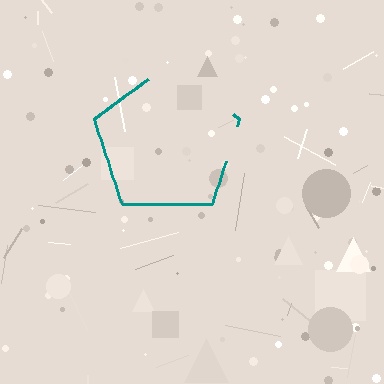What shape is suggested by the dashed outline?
The dashed outline suggests a pentagon.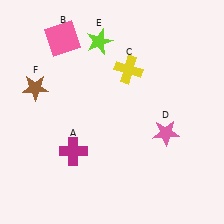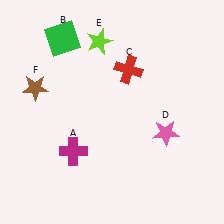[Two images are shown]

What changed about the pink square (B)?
In Image 1, B is pink. In Image 2, it changed to green.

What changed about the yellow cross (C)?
In Image 1, C is yellow. In Image 2, it changed to red.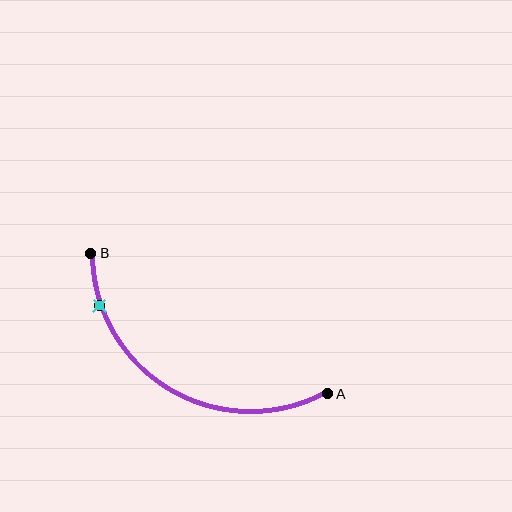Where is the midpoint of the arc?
The arc midpoint is the point on the curve farthest from the straight line joining A and B. It sits below that line.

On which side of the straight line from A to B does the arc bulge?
The arc bulges below the straight line connecting A and B.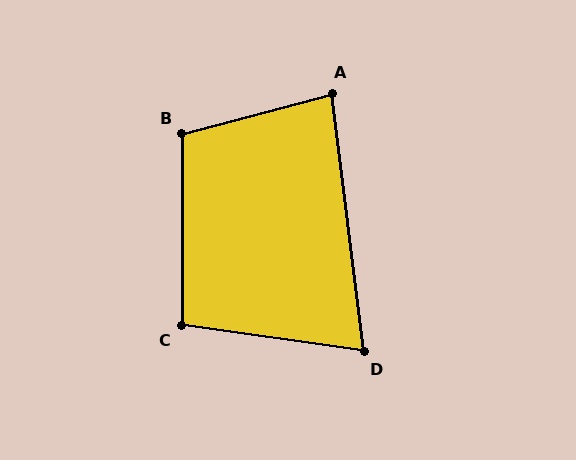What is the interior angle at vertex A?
Approximately 82 degrees (acute).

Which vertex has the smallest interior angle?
D, at approximately 75 degrees.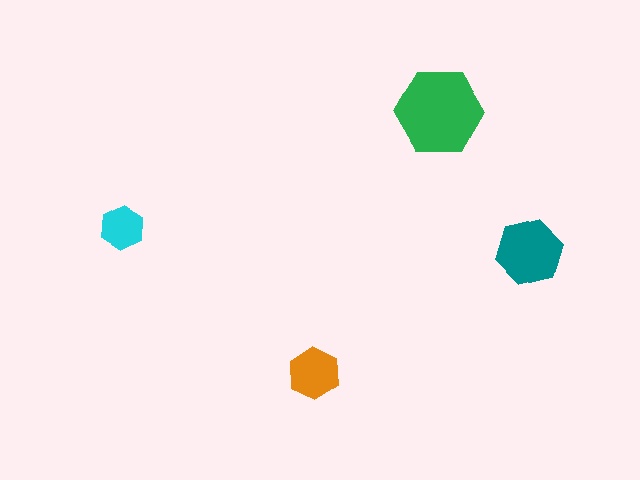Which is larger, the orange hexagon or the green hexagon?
The green one.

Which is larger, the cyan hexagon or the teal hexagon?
The teal one.